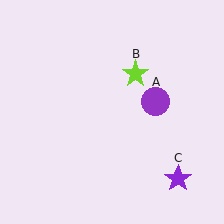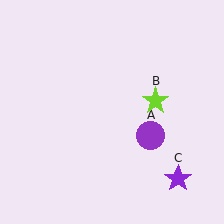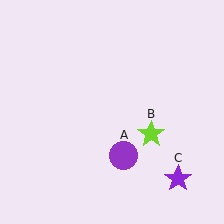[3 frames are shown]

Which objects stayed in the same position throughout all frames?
Purple star (object C) remained stationary.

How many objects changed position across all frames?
2 objects changed position: purple circle (object A), lime star (object B).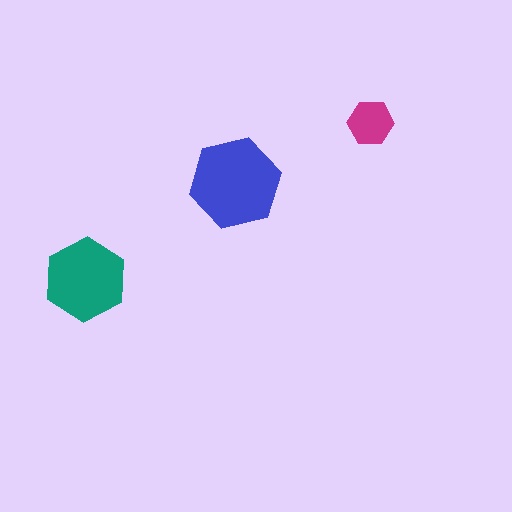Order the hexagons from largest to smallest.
the blue one, the teal one, the magenta one.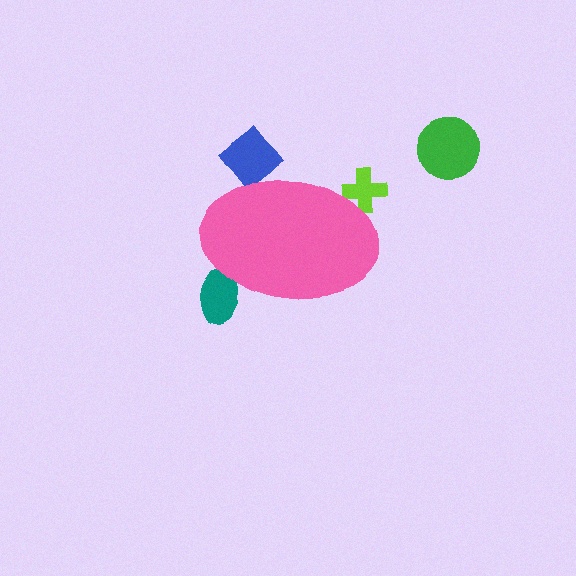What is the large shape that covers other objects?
A pink ellipse.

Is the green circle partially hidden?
No, the green circle is fully visible.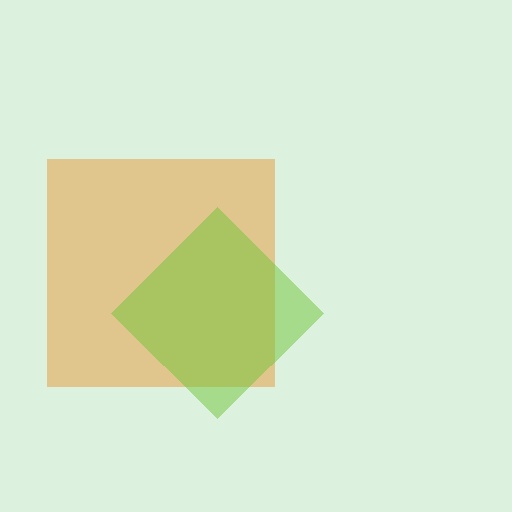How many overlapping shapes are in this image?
There are 2 overlapping shapes in the image.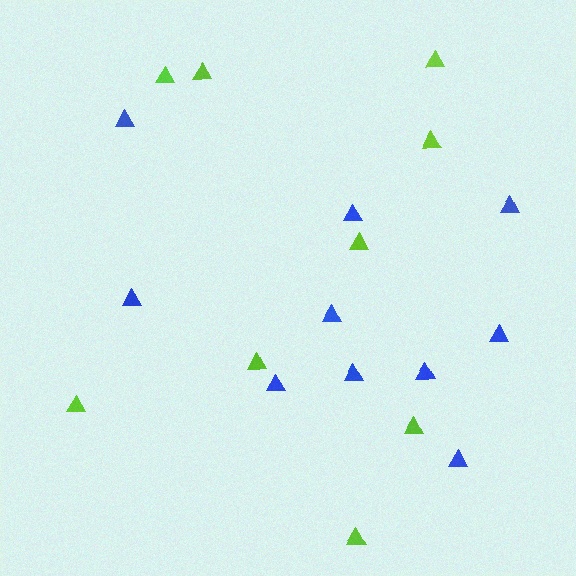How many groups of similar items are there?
There are 2 groups: one group of lime triangles (9) and one group of blue triangles (10).